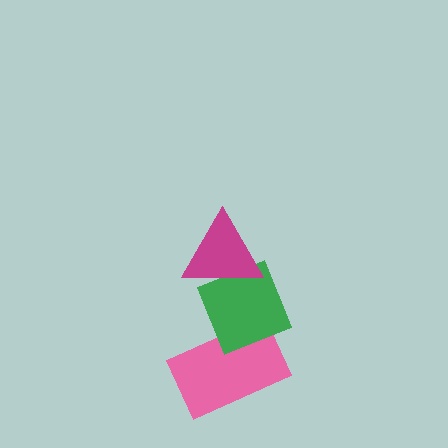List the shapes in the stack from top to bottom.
From top to bottom: the magenta triangle, the green diamond, the pink rectangle.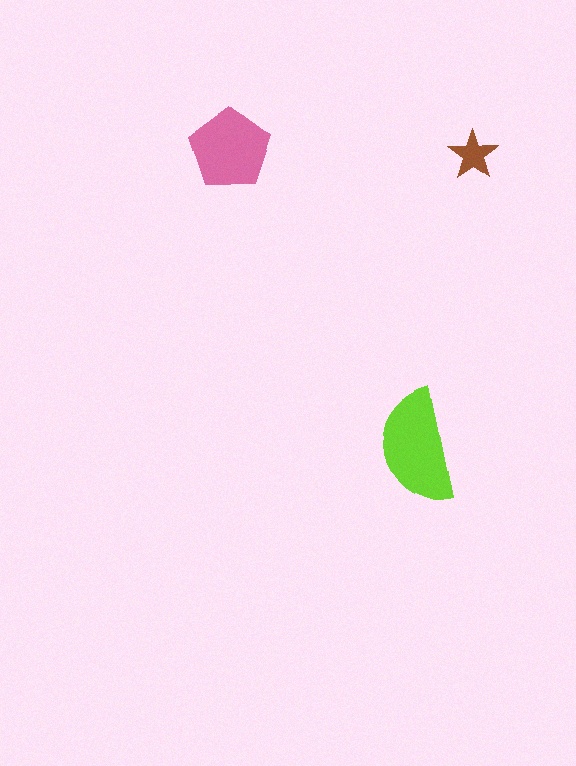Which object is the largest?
The lime semicircle.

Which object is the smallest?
The brown star.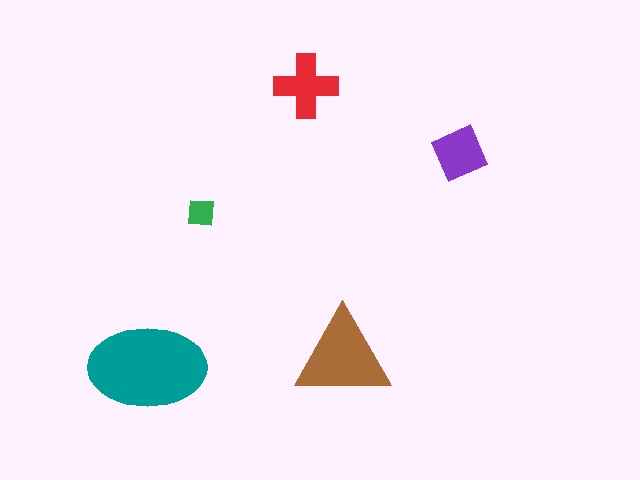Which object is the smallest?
The green square.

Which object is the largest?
The teal ellipse.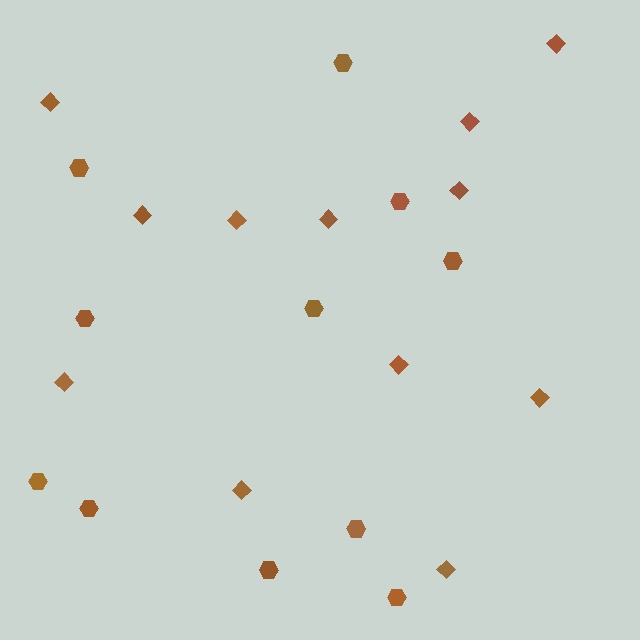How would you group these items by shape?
There are 2 groups: one group of diamonds (12) and one group of hexagons (11).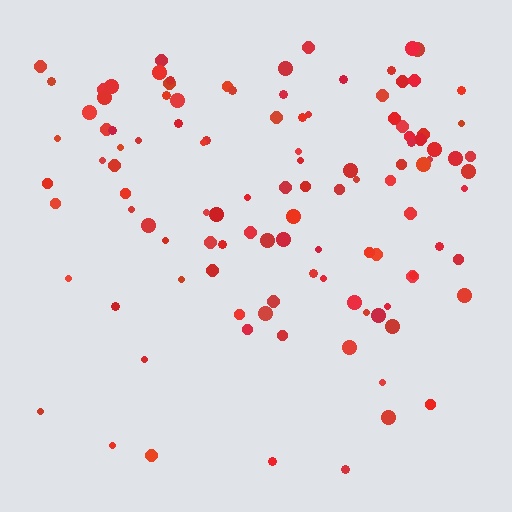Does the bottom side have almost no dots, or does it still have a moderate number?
Still a moderate number, just noticeably fewer than the top.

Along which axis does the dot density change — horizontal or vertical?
Vertical.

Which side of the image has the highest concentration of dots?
The top.